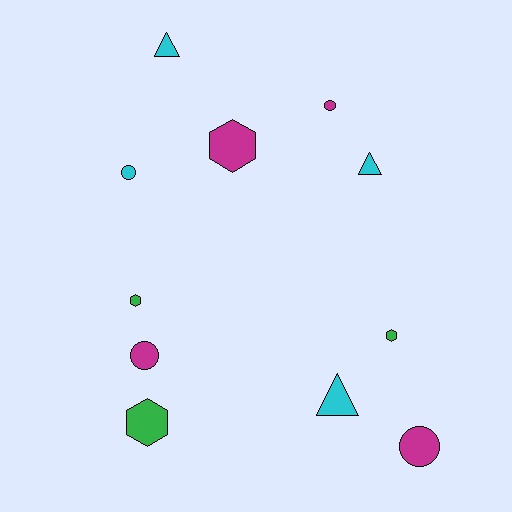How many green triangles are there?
There are no green triangles.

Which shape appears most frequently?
Circle, with 4 objects.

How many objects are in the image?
There are 11 objects.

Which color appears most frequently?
Cyan, with 4 objects.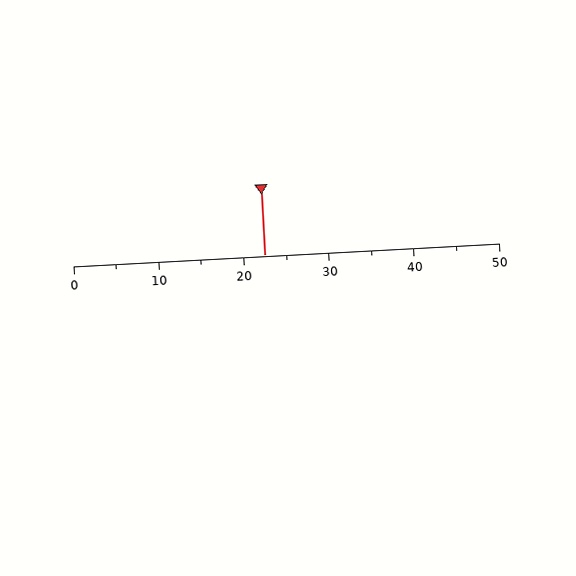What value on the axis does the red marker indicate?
The marker indicates approximately 22.5.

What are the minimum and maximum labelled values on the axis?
The axis runs from 0 to 50.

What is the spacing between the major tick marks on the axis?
The major ticks are spaced 10 apart.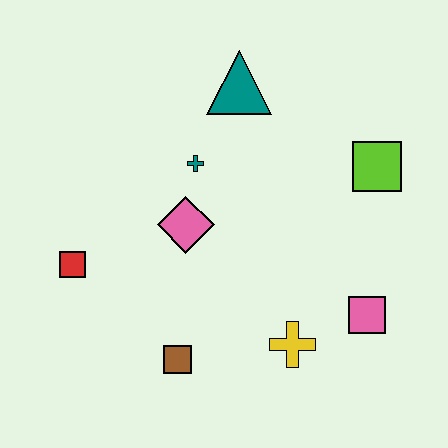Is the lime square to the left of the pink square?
No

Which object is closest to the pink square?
The yellow cross is closest to the pink square.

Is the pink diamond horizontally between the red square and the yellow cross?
Yes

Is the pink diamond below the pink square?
No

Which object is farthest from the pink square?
The red square is farthest from the pink square.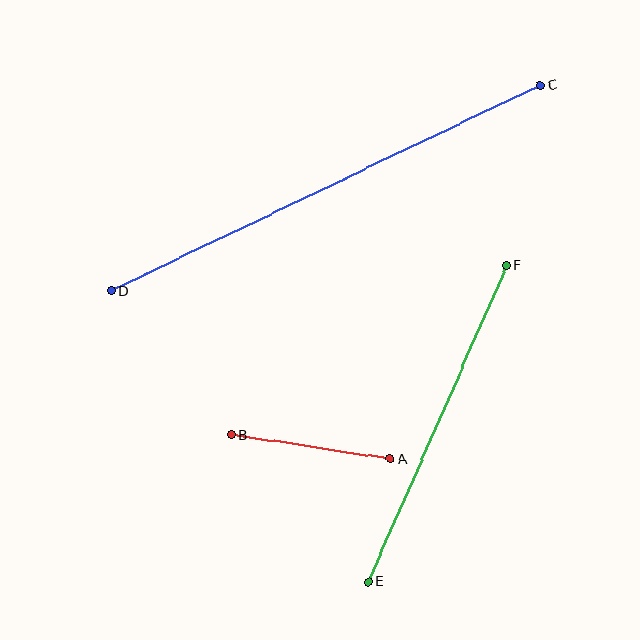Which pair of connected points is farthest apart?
Points C and D are farthest apart.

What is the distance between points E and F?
The distance is approximately 346 pixels.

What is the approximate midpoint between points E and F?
The midpoint is at approximately (437, 424) pixels.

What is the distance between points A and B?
The distance is approximately 161 pixels.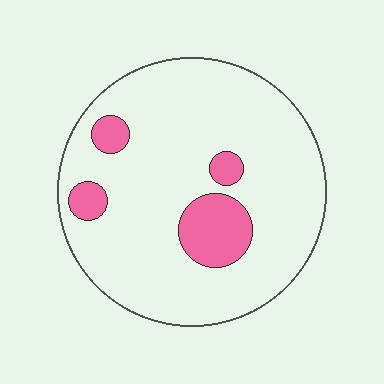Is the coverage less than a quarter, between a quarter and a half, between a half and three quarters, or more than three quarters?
Less than a quarter.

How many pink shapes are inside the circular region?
4.